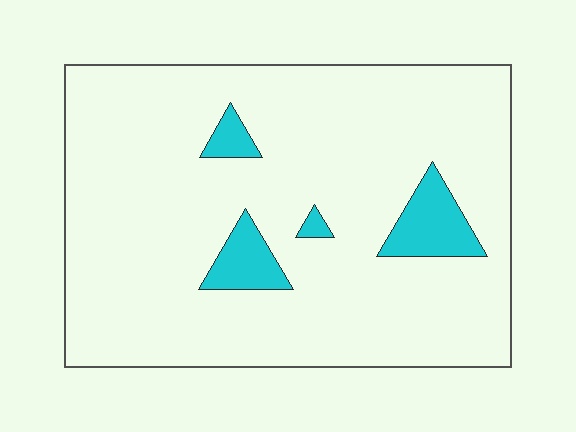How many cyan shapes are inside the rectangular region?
4.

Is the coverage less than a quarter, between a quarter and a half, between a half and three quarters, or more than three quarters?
Less than a quarter.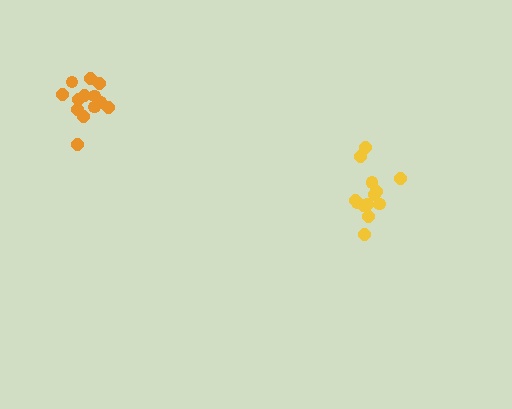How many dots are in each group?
Group 1: 13 dots, Group 2: 13 dots (26 total).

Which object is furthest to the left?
The orange cluster is leftmost.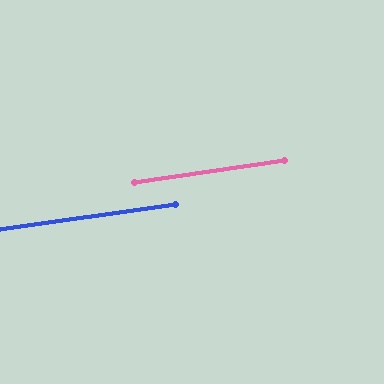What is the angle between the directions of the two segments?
Approximately 0 degrees.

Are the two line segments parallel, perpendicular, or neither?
Parallel — their directions differ by only 0.2°.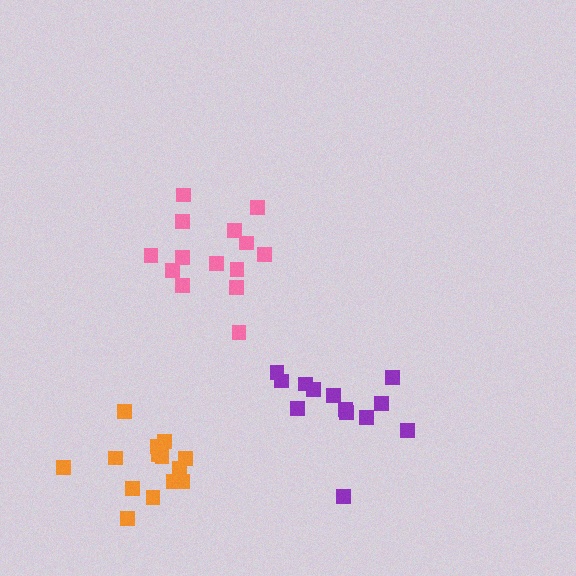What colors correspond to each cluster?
The clusters are colored: purple, pink, orange.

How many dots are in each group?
Group 1: 13 dots, Group 2: 14 dots, Group 3: 14 dots (41 total).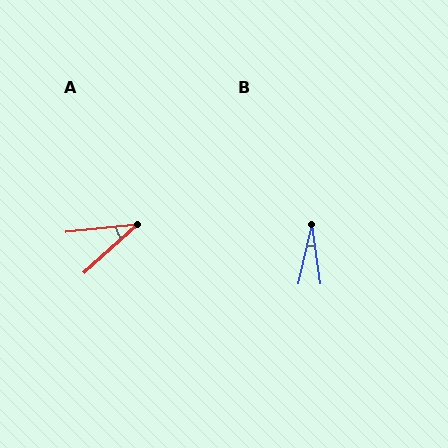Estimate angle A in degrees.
Approximately 36 degrees.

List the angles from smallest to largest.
B (21°), A (36°).